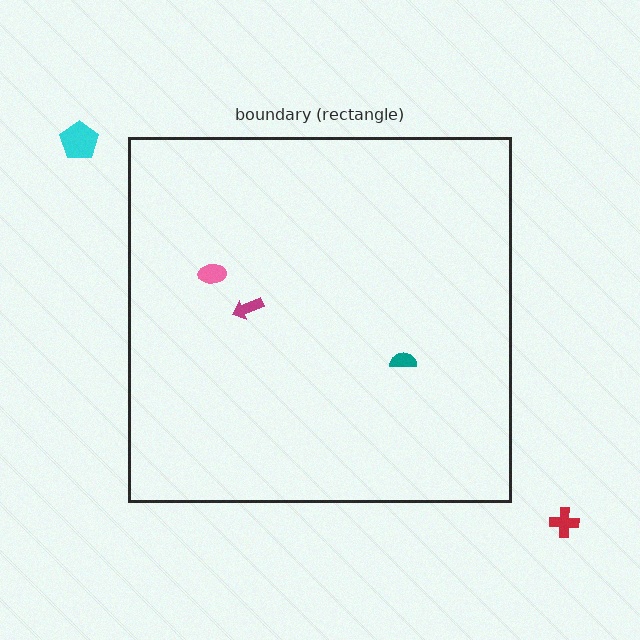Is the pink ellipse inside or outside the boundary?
Inside.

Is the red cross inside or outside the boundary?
Outside.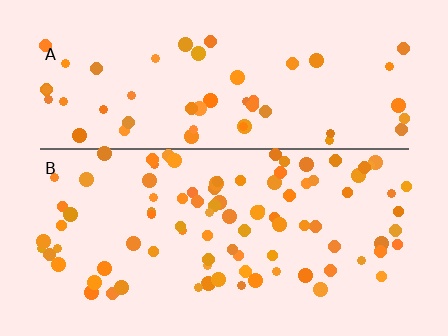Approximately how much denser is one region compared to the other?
Approximately 1.7× — region B over region A.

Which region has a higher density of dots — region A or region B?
B (the bottom).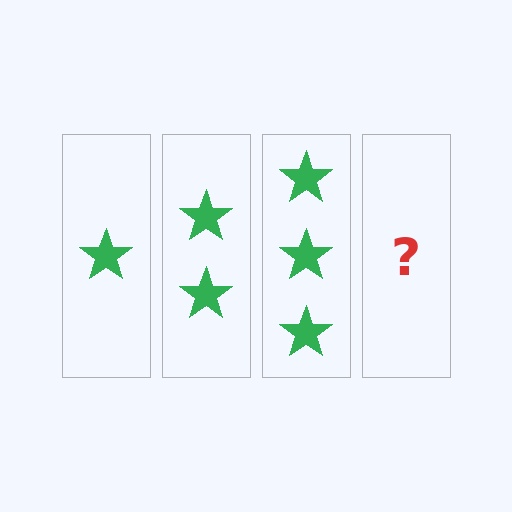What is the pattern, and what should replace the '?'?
The pattern is that each step adds one more star. The '?' should be 4 stars.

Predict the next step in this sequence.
The next step is 4 stars.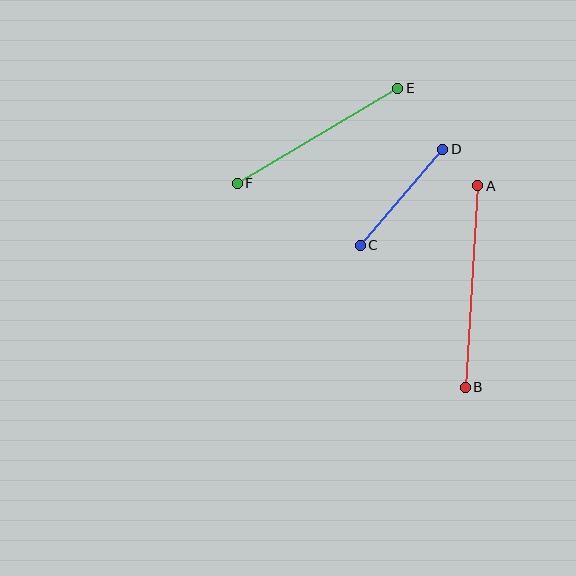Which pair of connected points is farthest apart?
Points A and B are farthest apart.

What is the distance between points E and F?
The distance is approximately 186 pixels.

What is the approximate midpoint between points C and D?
The midpoint is at approximately (402, 197) pixels.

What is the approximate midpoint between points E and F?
The midpoint is at approximately (318, 136) pixels.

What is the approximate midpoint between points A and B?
The midpoint is at approximately (471, 286) pixels.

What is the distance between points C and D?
The distance is approximately 126 pixels.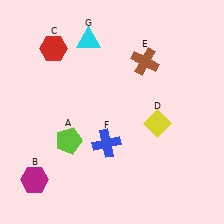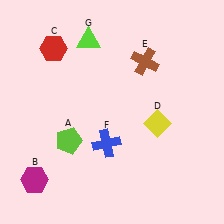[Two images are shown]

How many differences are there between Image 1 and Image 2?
There is 1 difference between the two images.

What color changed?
The triangle (G) changed from cyan in Image 1 to lime in Image 2.